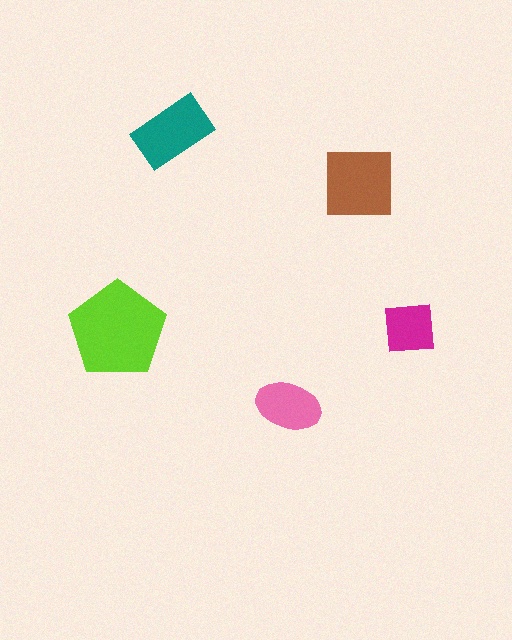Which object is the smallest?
The magenta square.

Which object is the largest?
The lime pentagon.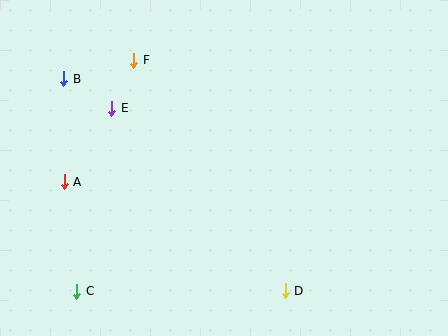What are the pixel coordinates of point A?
Point A is at (64, 182).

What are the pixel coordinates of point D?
Point D is at (285, 291).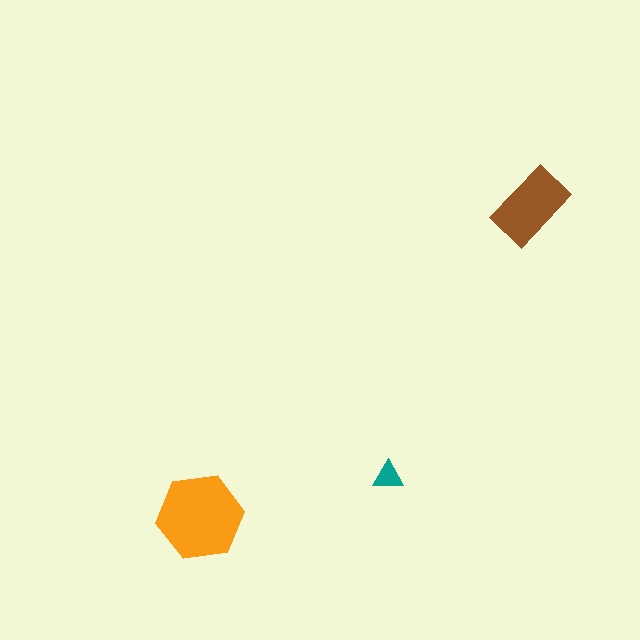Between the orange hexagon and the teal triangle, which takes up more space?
The orange hexagon.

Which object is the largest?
The orange hexagon.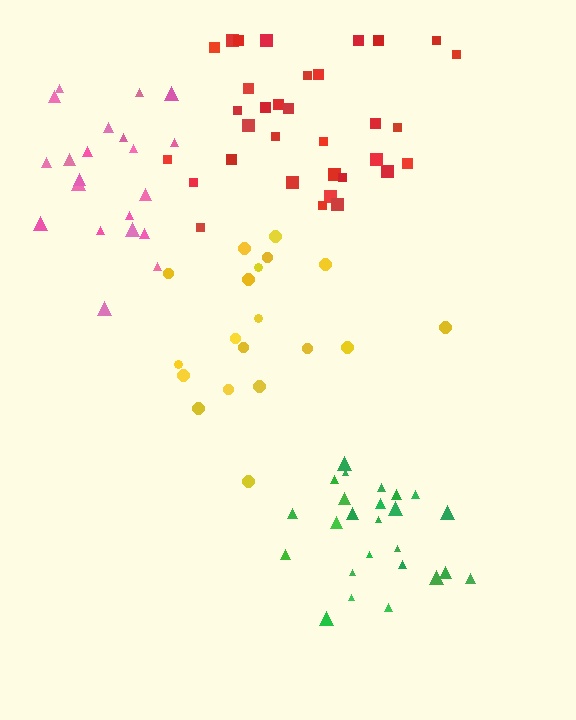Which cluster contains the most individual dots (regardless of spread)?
Red (34).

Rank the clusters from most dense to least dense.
pink, green, red, yellow.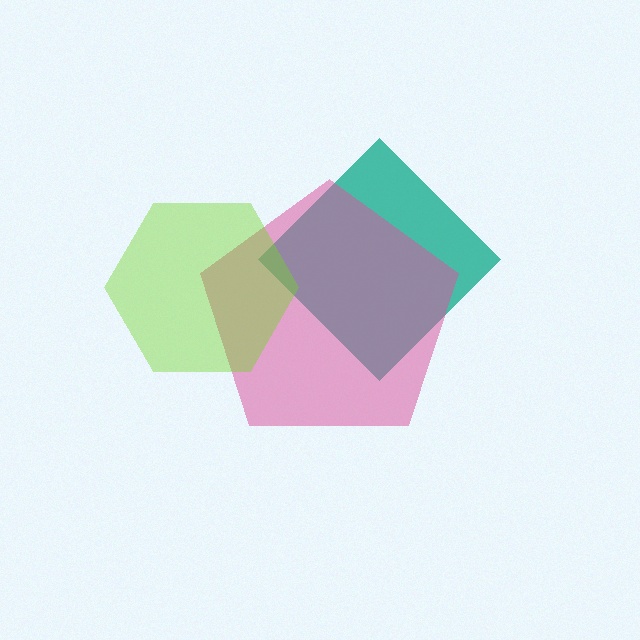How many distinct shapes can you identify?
There are 3 distinct shapes: a teal diamond, a pink pentagon, a lime hexagon.